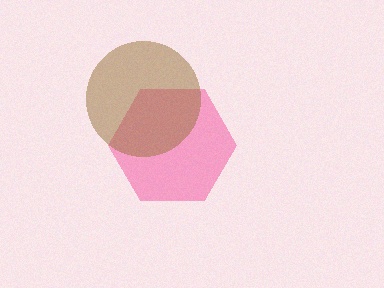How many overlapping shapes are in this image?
There are 2 overlapping shapes in the image.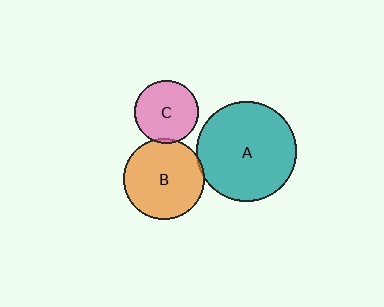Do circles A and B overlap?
Yes.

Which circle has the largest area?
Circle A (teal).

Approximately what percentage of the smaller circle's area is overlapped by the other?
Approximately 5%.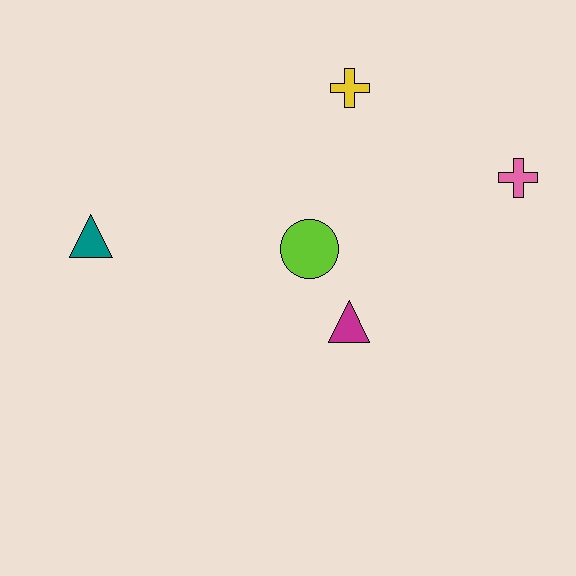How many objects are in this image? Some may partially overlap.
There are 5 objects.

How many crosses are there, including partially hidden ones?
There are 2 crosses.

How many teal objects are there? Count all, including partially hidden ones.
There is 1 teal object.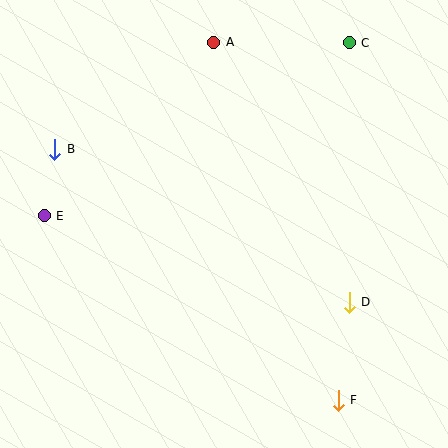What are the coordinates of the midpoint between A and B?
The midpoint between A and B is at (134, 96).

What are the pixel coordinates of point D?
Point D is at (349, 302).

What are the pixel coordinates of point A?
Point A is at (214, 42).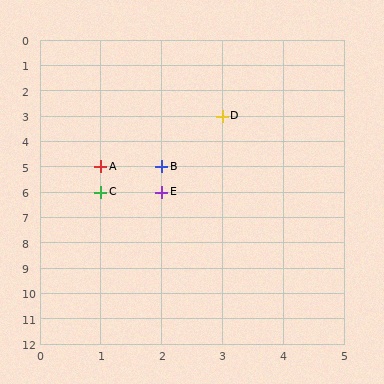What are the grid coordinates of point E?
Point E is at grid coordinates (2, 6).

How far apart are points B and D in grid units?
Points B and D are 1 column and 2 rows apart (about 2.2 grid units diagonally).